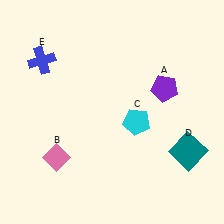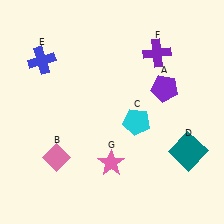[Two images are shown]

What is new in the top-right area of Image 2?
A purple cross (F) was added in the top-right area of Image 2.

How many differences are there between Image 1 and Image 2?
There are 2 differences between the two images.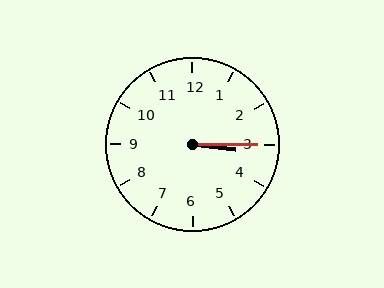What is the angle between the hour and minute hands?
Approximately 8 degrees.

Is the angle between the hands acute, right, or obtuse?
It is acute.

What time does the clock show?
3:15.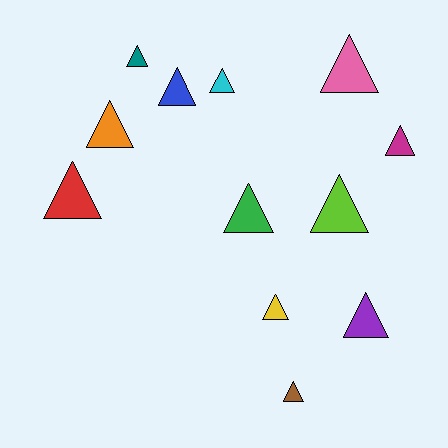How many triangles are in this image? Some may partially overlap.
There are 12 triangles.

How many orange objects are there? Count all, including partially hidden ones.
There is 1 orange object.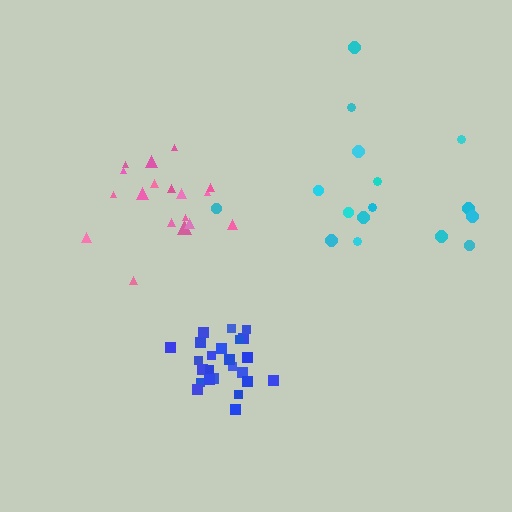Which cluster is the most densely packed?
Blue.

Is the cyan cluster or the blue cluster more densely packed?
Blue.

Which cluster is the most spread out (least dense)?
Cyan.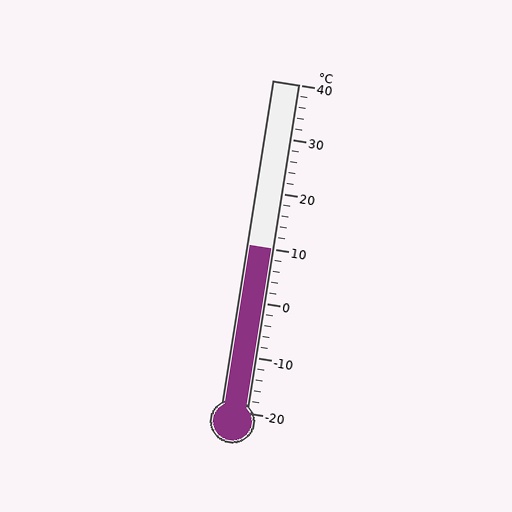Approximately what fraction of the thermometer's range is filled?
The thermometer is filled to approximately 50% of its range.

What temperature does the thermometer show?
The thermometer shows approximately 10°C.